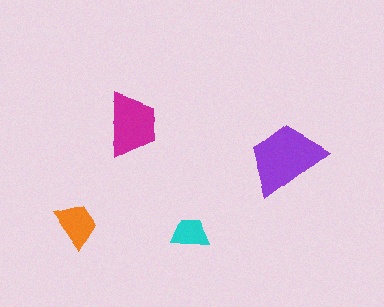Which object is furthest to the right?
The purple trapezoid is rightmost.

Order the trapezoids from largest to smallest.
the purple one, the magenta one, the orange one, the cyan one.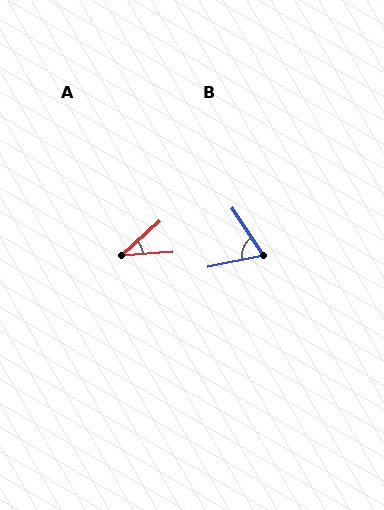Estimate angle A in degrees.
Approximately 38 degrees.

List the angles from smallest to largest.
A (38°), B (69°).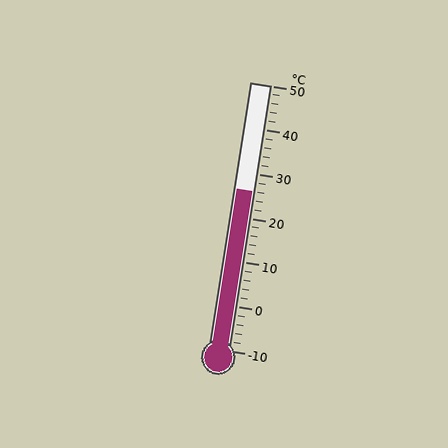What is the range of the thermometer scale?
The thermometer scale ranges from -10°C to 50°C.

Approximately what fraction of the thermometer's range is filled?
The thermometer is filled to approximately 60% of its range.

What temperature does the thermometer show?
The thermometer shows approximately 26°C.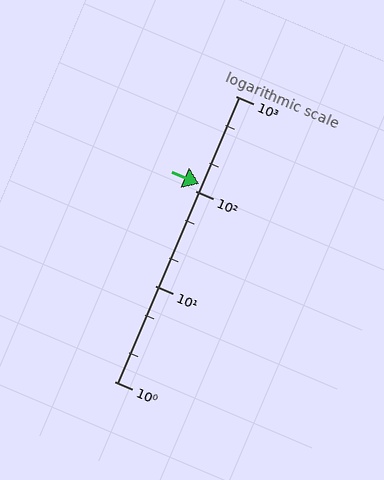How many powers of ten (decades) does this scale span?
The scale spans 3 decades, from 1 to 1000.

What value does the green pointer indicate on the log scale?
The pointer indicates approximately 120.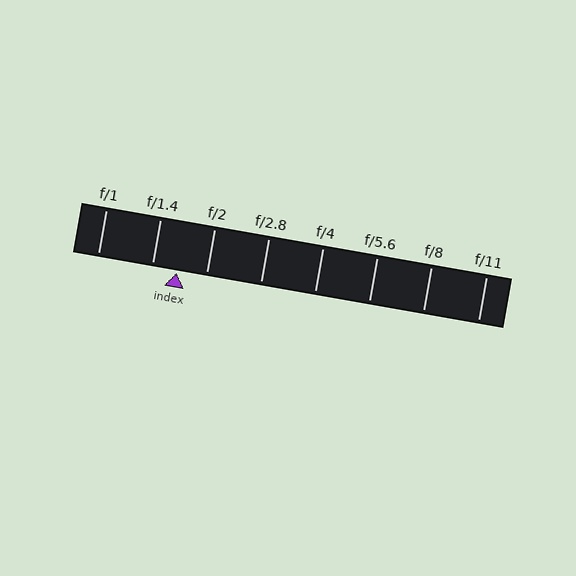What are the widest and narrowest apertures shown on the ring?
The widest aperture shown is f/1 and the narrowest is f/11.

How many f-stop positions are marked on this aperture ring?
There are 8 f-stop positions marked.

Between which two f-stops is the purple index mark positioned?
The index mark is between f/1.4 and f/2.